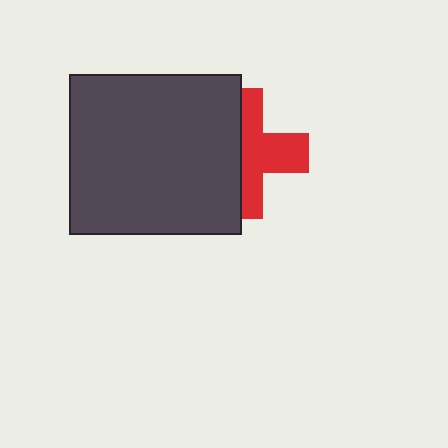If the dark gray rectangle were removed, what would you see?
You would see the complete red cross.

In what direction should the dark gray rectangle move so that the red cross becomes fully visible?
The dark gray rectangle should move left. That is the shortest direction to clear the overlap and leave the red cross fully visible.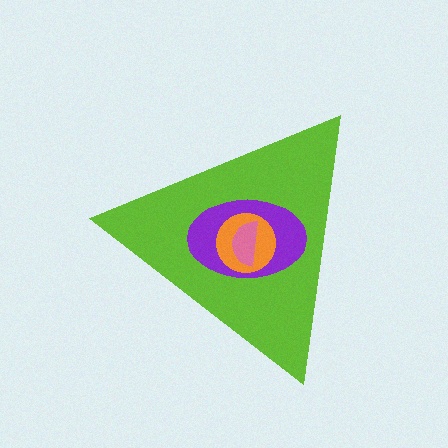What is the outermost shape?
The lime triangle.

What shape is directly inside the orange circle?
The pink semicircle.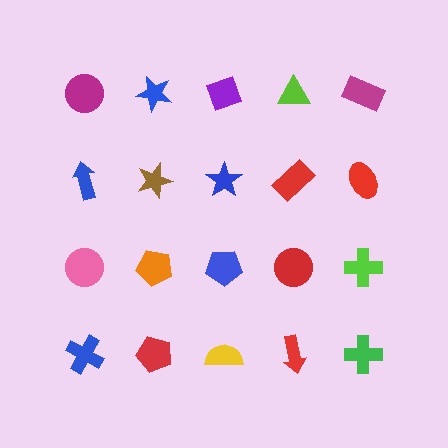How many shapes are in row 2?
5 shapes.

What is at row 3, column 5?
A lime cross.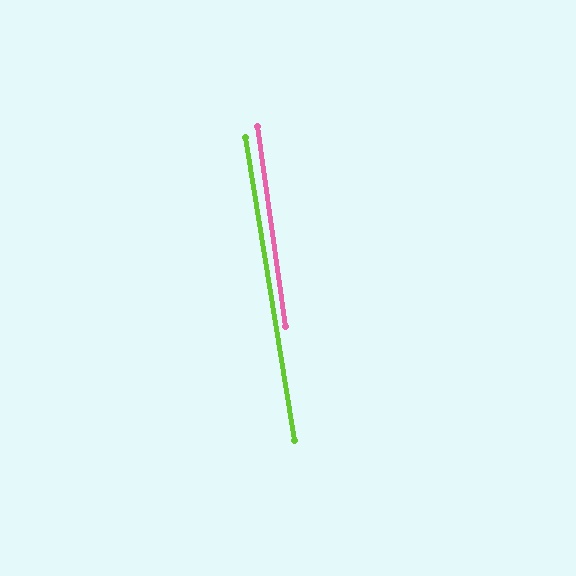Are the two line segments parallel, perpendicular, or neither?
Parallel — their directions differ by only 1.4°.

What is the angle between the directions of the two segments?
Approximately 1 degree.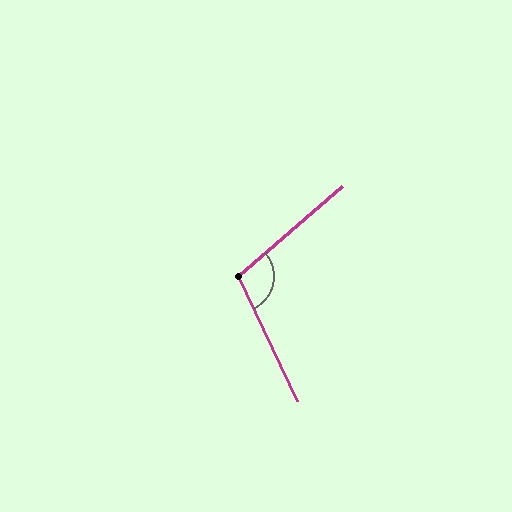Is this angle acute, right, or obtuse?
It is obtuse.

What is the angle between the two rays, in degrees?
Approximately 105 degrees.